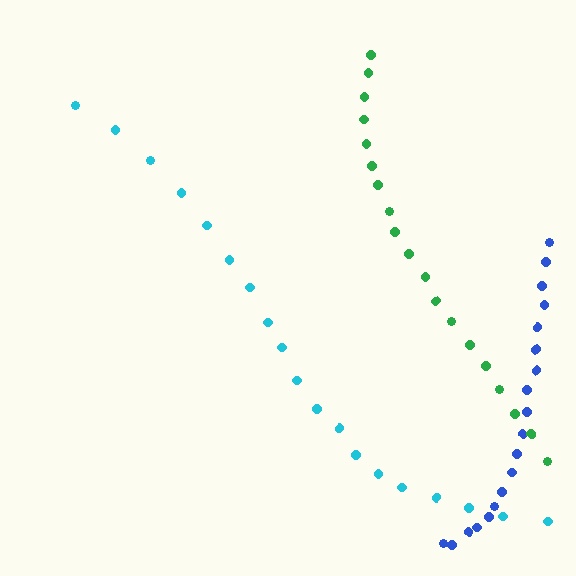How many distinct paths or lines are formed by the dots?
There are 3 distinct paths.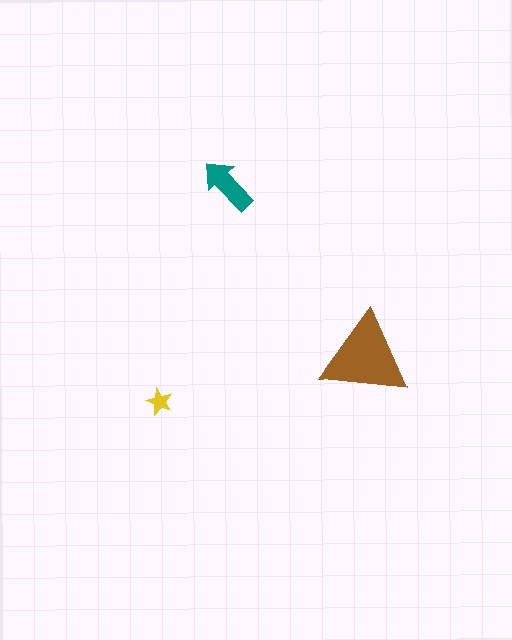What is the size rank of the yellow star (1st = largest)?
3rd.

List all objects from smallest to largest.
The yellow star, the teal arrow, the brown triangle.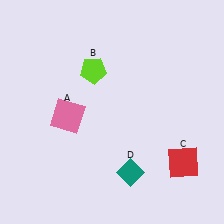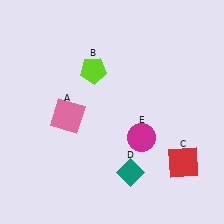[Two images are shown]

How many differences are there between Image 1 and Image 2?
There is 1 difference between the two images.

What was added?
A magenta circle (E) was added in Image 2.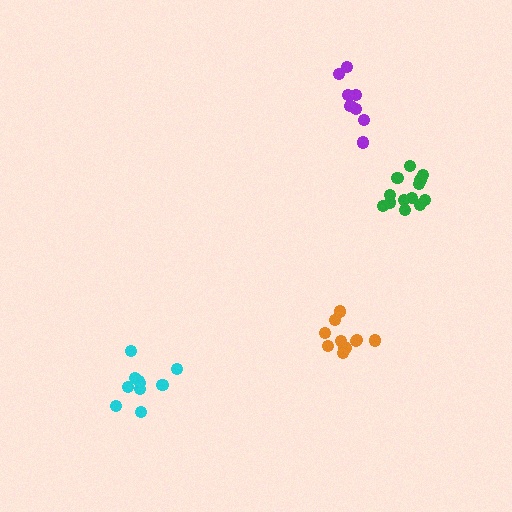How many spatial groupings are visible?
There are 4 spatial groupings.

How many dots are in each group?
Group 1: 11 dots, Group 2: 8 dots, Group 3: 13 dots, Group 4: 10 dots (42 total).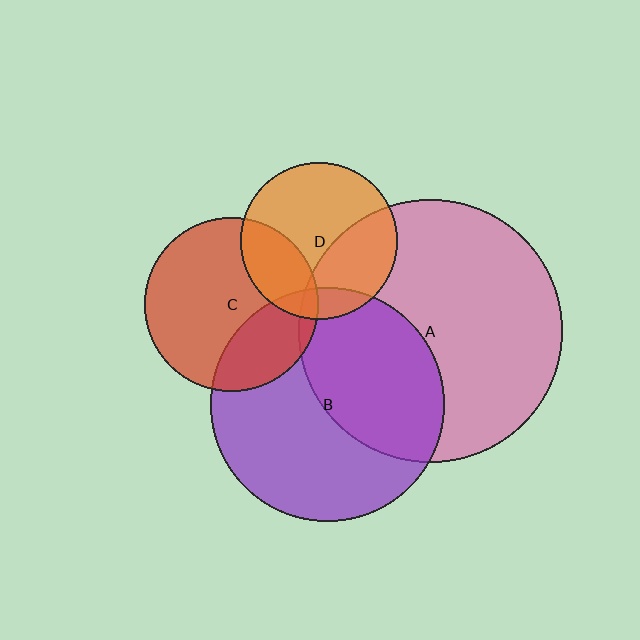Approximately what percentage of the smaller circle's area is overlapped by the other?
Approximately 30%.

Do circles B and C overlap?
Yes.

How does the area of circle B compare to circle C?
Approximately 1.8 times.